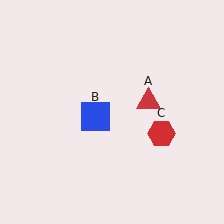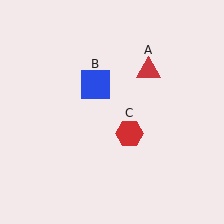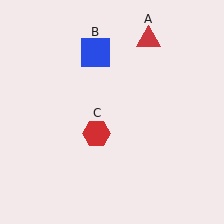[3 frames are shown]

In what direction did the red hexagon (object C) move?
The red hexagon (object C) moved left.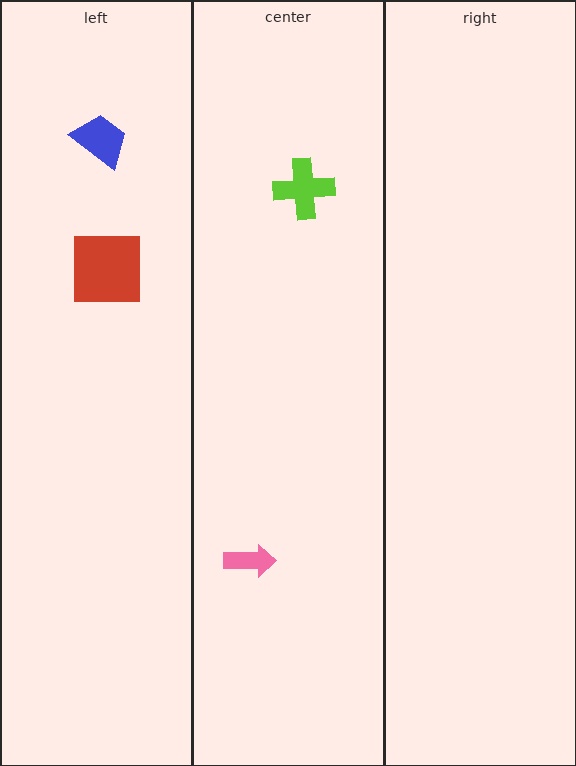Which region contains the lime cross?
The center region.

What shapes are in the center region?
The pink arrow, the lime cross.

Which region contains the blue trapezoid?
The left region.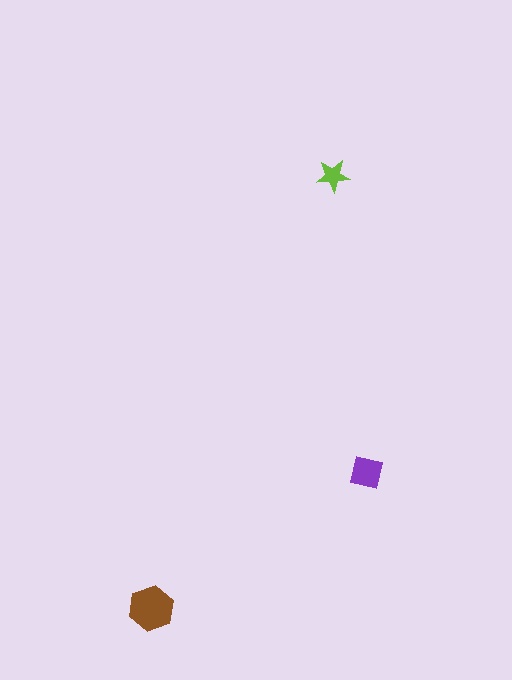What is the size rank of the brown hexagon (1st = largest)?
1st.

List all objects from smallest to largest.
The lime star, the purple square, the brown hexagon.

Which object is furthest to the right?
The purple square is rightmost.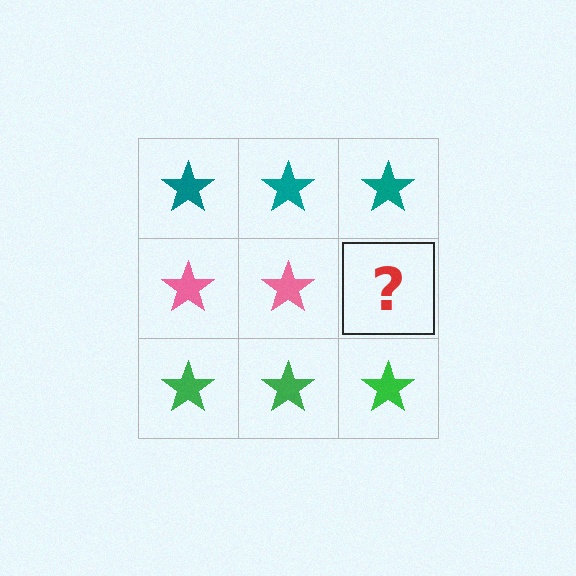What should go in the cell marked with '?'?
The missing cell should contain a pink star.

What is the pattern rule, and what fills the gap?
The rule is that each row has a consistent color. The gap should be filled with a pink star.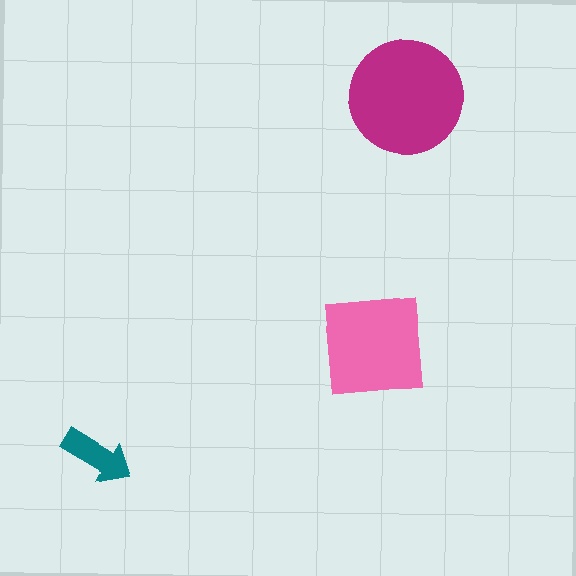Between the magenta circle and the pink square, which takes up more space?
The magenta circle.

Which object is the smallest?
The teal arrow.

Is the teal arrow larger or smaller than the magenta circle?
Smaller.